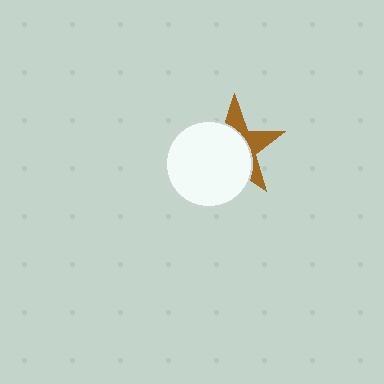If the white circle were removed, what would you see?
You would see the complete brown star.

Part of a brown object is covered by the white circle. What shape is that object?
It is a star.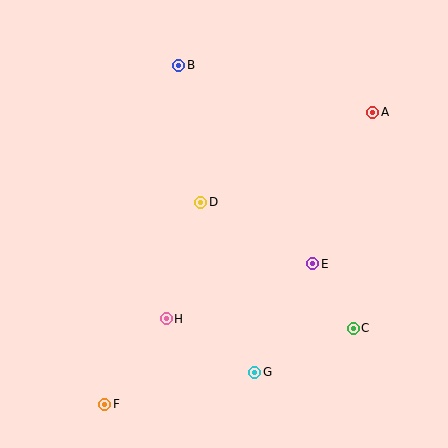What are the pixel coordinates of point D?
Point D is at (201, 202).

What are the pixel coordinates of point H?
Point H is at (166, 319).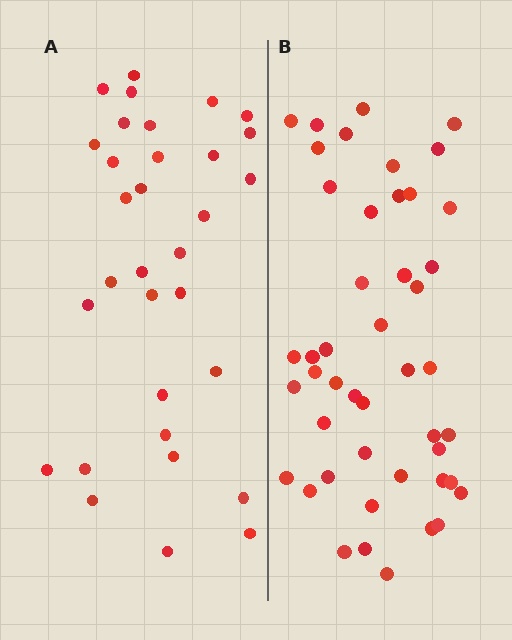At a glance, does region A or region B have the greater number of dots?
Region B (the right region) has more dots.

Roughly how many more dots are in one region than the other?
Region B has approximately 15 more dots than region A.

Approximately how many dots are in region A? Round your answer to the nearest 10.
About 30 dots. (The exact count is 32, which rounds to 30.)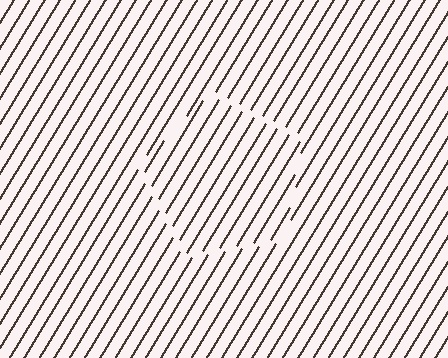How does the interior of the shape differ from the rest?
The interior of the shape contains the same grating, shifted by half a period — the contour is defined by the phase discontinuity where line-ends from the inner and outer gratings abut.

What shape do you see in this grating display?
An illusory pentagon. The interior of the shape contains the same grating, shifted by half a period — the contour is defined by the phase discontinuity where line-ends from the inner and outer gratings abut.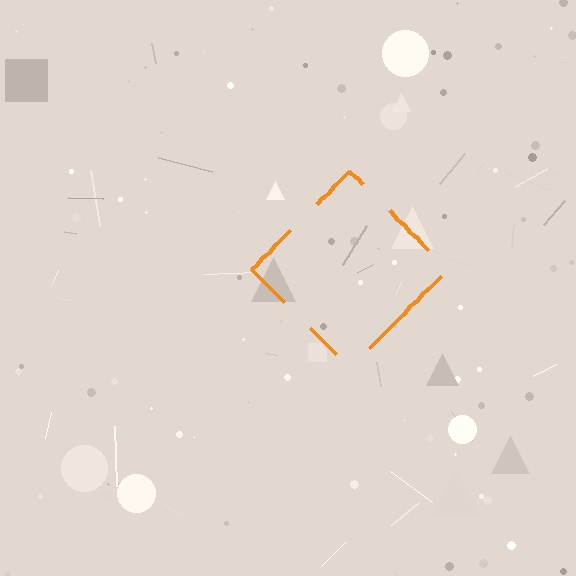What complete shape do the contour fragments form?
The contour fragments form a diamond.